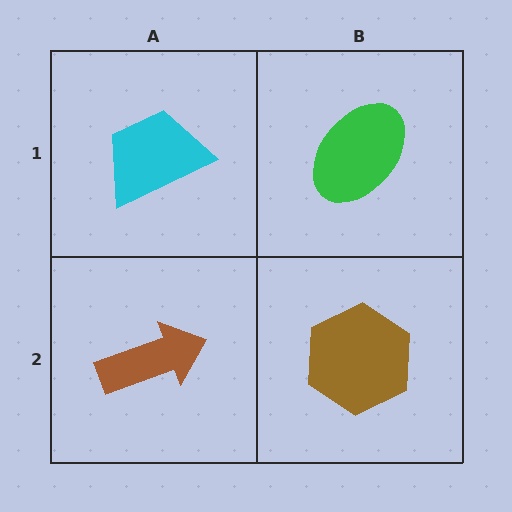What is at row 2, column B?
A brown hexagon.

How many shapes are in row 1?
2 shapes.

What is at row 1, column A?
A cyan trapezoid.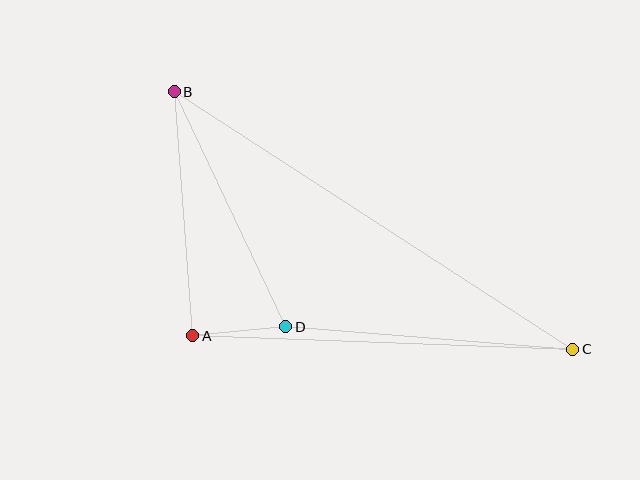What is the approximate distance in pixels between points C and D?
The distance between C and D is approximately 288 pixels.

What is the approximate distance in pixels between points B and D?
The distance between B and D is approximately 260 pixels.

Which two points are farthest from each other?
Points B and C are farthest from each other.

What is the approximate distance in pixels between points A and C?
The distance between A and C is approximately 380 pixels.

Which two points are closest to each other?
Points A and D are closest to each other.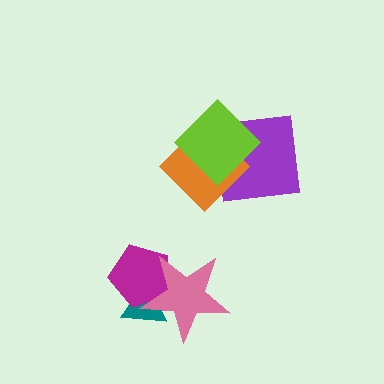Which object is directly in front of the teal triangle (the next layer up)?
The magenta pentagon is directly in front of the teal triangle.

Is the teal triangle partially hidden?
Yes, it is partially covered by another shape.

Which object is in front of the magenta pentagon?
The pink star is in front of the magenta pentagon.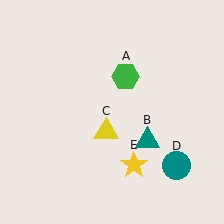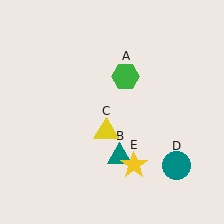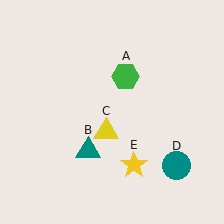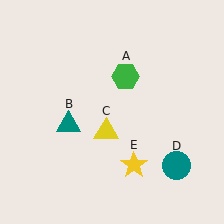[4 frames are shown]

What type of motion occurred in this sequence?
The teal triangle (object B) rotated clockwise around the center of the scene.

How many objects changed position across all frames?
1 object changed position: teal triangle (object B).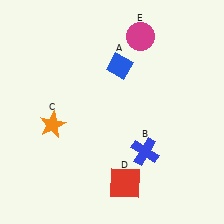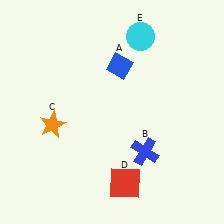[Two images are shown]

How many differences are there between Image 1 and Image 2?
There is 1 difference between the two images.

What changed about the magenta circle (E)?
In Image 1, E is magenta. In Image 2, it changed to cyan.